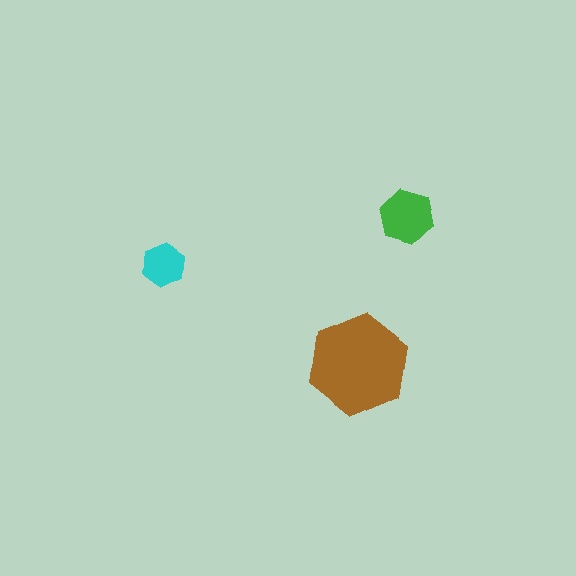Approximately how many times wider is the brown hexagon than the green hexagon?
About 2 times wider.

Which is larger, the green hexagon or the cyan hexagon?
The green one.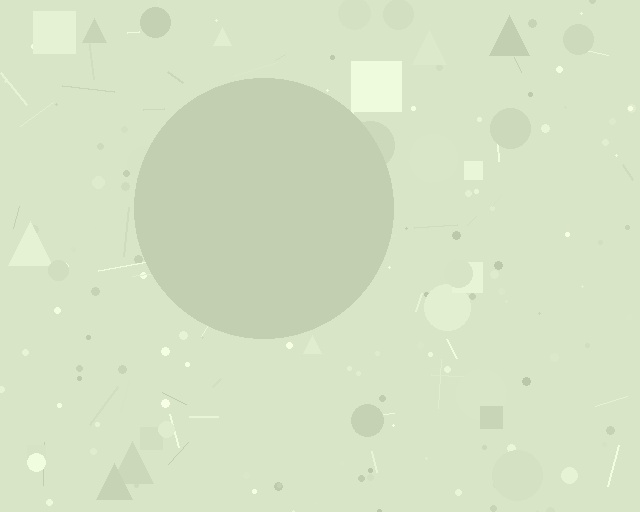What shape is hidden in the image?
A circle is hidden in the image.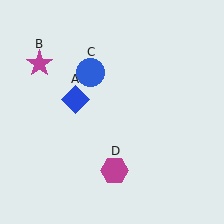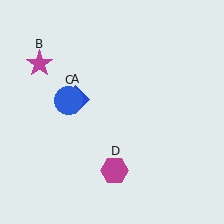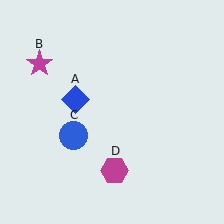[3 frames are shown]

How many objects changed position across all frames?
1 object changed position: blue circle (object C).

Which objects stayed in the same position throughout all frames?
Blue diamond (object A) and magenta star (object B) and magenta hexagon (object D) remained stationary.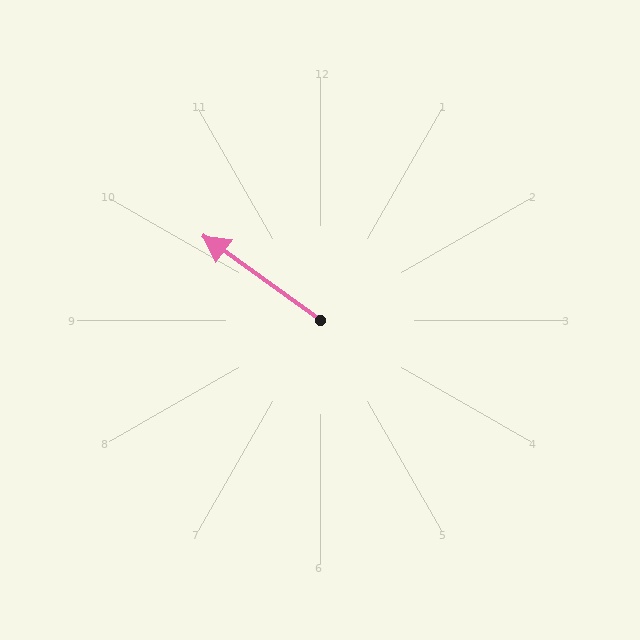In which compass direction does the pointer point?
Northwest.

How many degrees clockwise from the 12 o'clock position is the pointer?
Approximately 306 degrees.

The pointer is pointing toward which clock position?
Roughly 10 o'clock.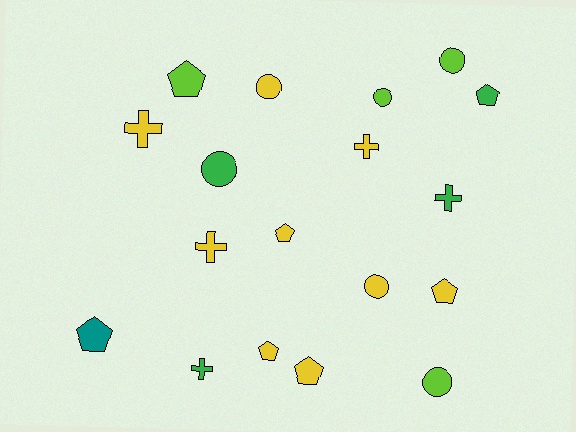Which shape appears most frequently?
Pentagon, with 7 objects.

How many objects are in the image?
There are 18 objects.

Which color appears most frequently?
Yellow, with 9 objects.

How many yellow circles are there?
There are 2 yellow circles.